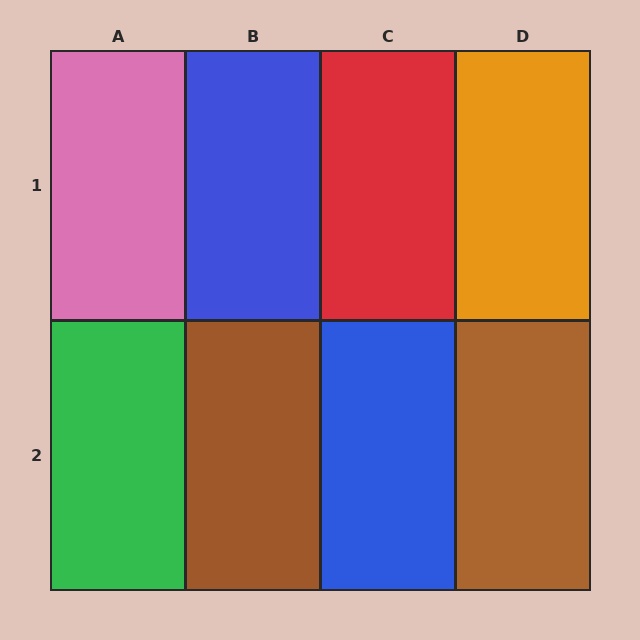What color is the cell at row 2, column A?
Green.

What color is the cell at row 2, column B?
Brown.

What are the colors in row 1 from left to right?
Pink, blue, red, orange.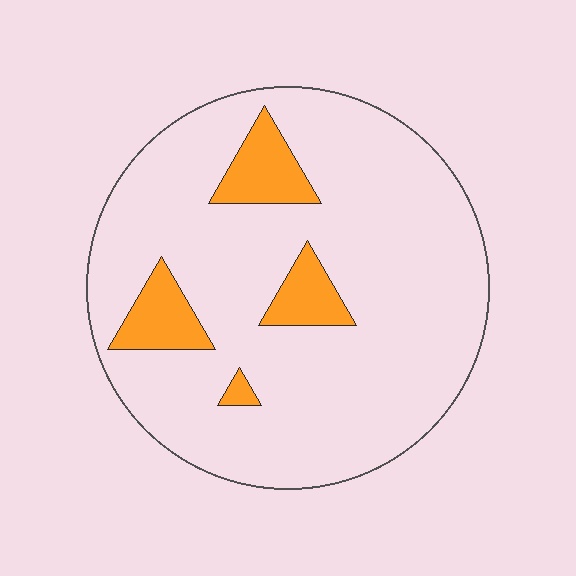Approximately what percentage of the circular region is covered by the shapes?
Approximately 15%.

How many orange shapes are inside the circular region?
4.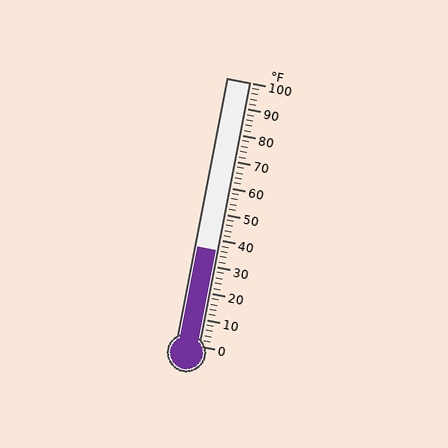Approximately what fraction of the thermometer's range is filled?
The thermometer is filled to approximately 35% of its range.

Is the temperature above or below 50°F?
The temperature is below 50°F.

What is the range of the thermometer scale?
The thermometer scale ranges from 0°F to 100°F.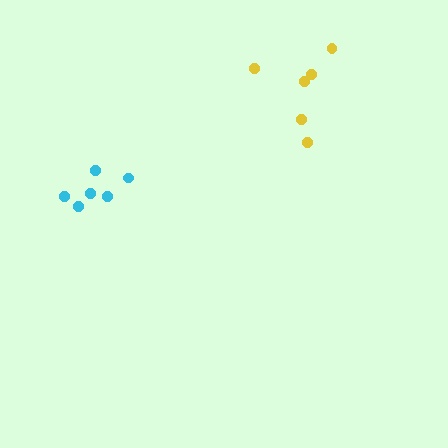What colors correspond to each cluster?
The clusters are colored: yellow, cyan.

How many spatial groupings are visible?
There are 2 spatial groupings.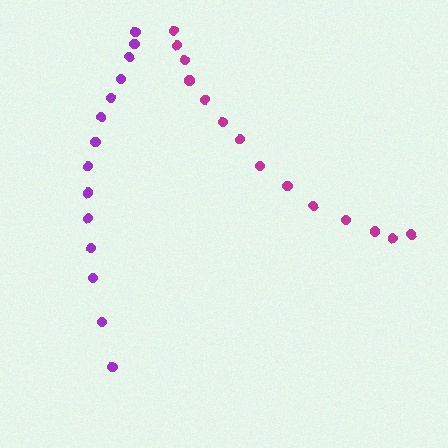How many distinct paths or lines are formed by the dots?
There are 2 distinct paths.